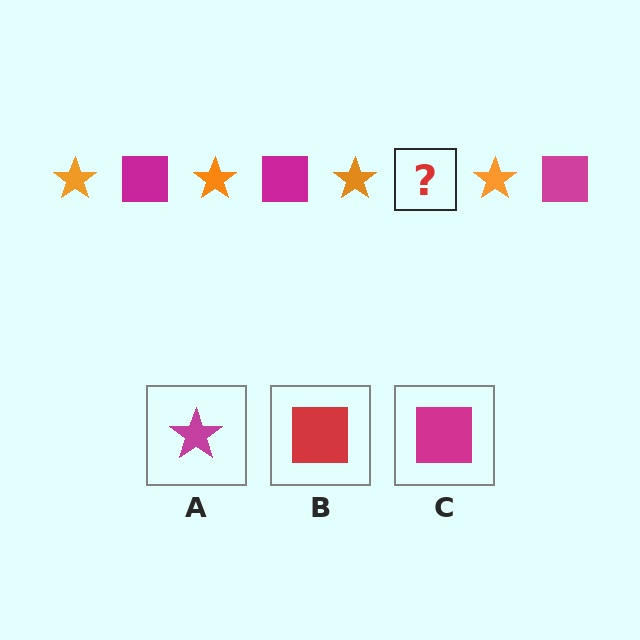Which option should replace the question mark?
Option C.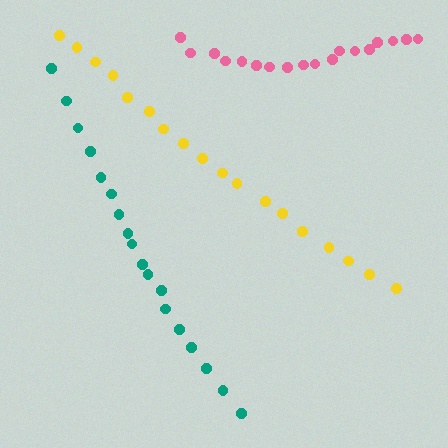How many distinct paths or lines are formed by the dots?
There are 3 distinct paths.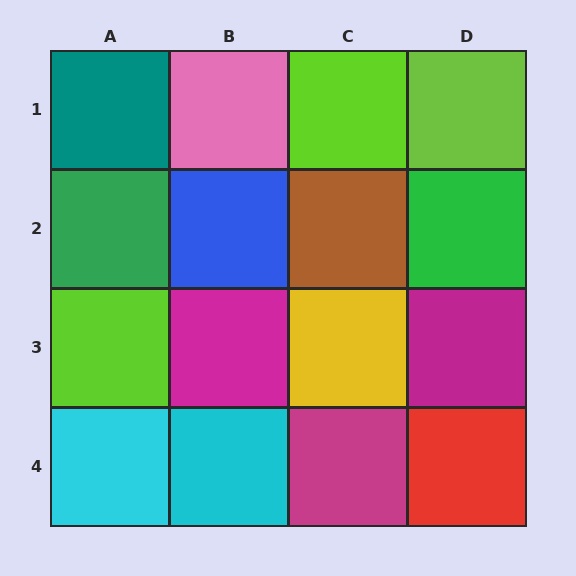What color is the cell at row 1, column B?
Pink.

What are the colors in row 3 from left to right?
Lime, magenta, yellow, magenta.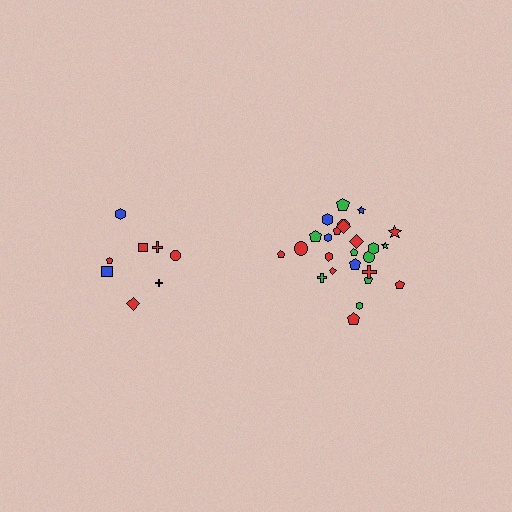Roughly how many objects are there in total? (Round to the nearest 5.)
Roughly 35 objects in total.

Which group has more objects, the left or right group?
The right group.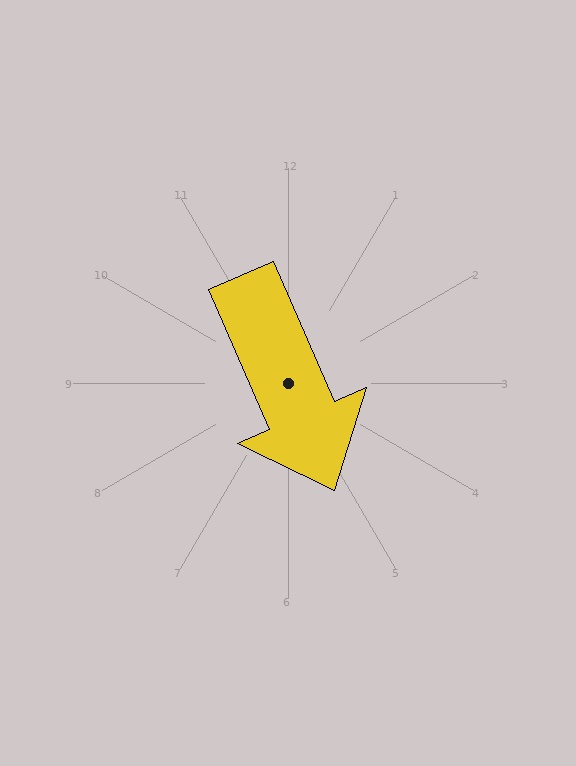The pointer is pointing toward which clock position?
Roughly 5 o'clock.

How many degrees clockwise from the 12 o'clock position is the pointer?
Approximately 156 degrees.